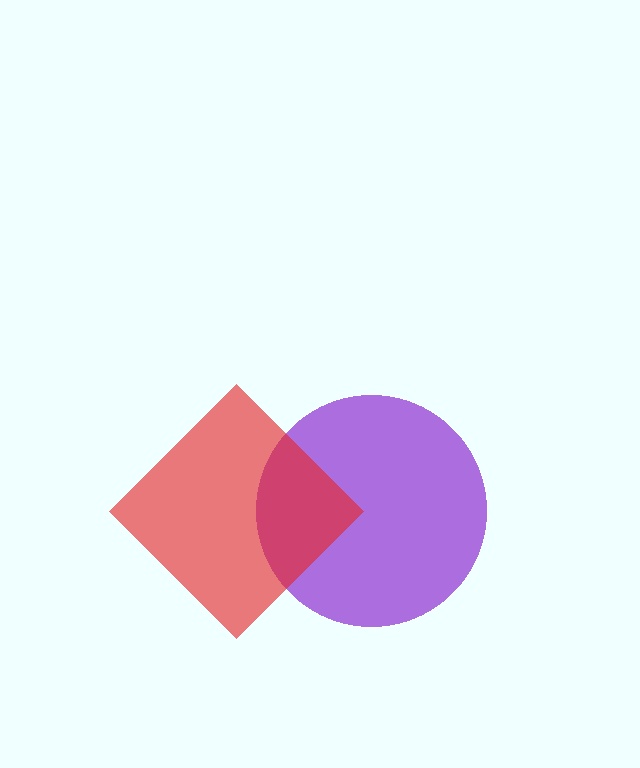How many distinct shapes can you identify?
There are 2 distinct shapes: a purple circle, a red diamond.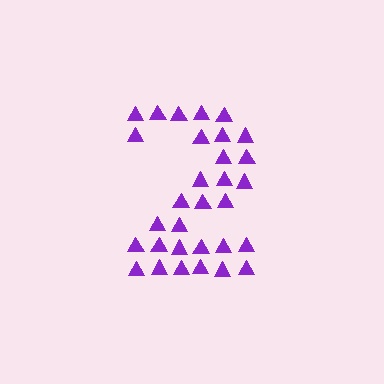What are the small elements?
The small elements are triangles.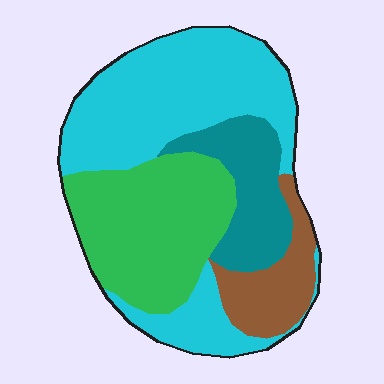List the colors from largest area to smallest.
From largest to smallest: cyan, green, teal, brown.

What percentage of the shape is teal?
Teal covers around 15% of the shape.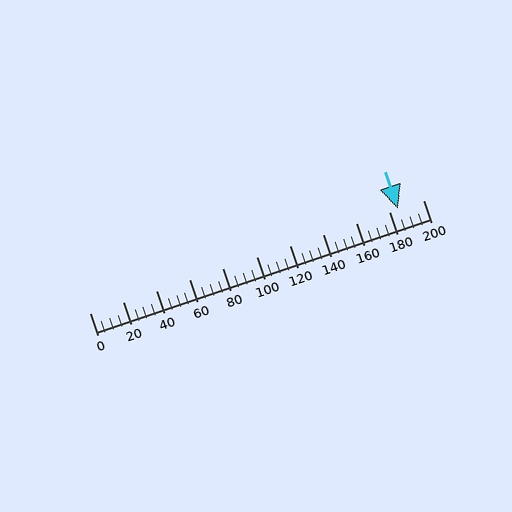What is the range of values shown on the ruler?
The ruler shows values from 0 to 200.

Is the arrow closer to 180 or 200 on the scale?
The arrow is closer to 180.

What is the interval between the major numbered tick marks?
The major tick marks are spaced 20 units apart.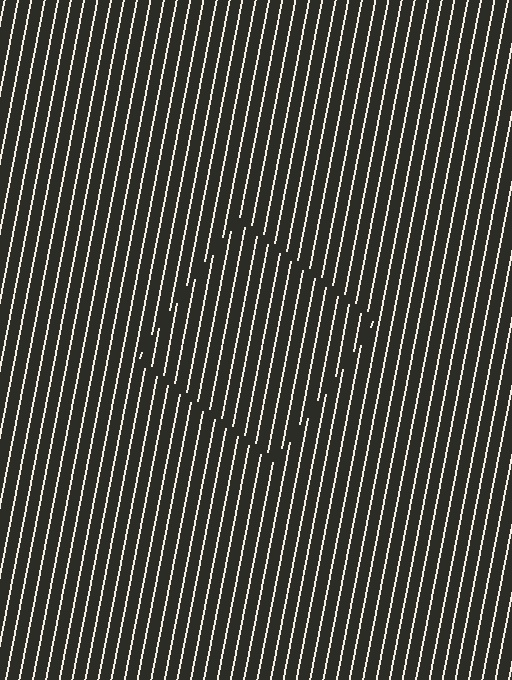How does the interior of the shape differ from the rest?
The interior of the shape contains the same grating, shifted by half a period — the contour is defined by the phase discontinuity where line-ends from the inner and outer gratings abut.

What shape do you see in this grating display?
An illusory square. The interior of the shape contains the same grating, shifted by half a period — the contour is defined by the phase discontinuity where line-ends from the inner and outer gratings abut.